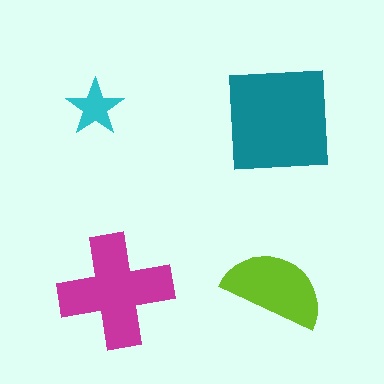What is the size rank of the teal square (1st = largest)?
1st.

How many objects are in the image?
There are 4 objects in the image.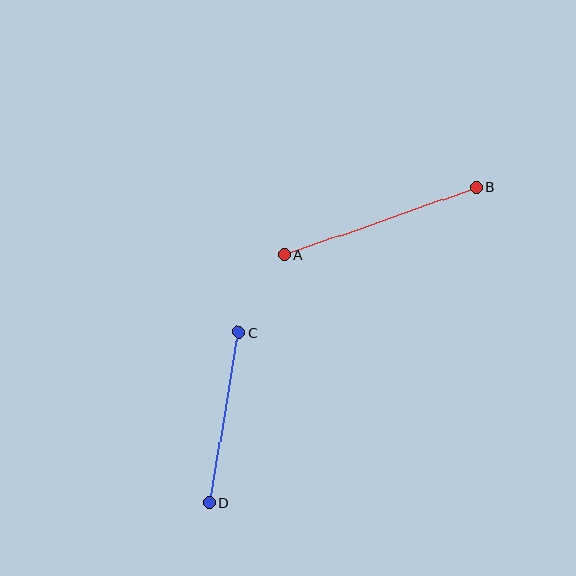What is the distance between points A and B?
The distance is approximately 203 pixels.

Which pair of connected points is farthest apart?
Points A and B are farthest apart.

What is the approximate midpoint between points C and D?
The midpoint is at approximately (224, 418) pixels.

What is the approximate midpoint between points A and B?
The midpoint is at approximately (380, 221) pixels.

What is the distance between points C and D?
The distance is approximately 173 pixels.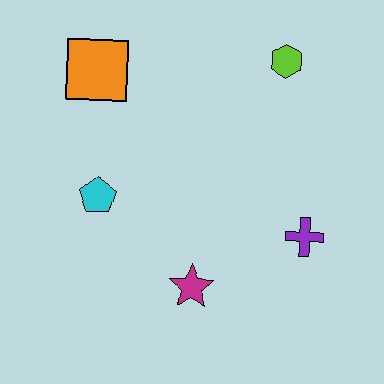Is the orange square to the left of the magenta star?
Yes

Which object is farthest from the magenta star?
The lime hexagon is farthest from the magenta star.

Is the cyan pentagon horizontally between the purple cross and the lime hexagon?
No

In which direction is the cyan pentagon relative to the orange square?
The cyan pentagon is below the orange square.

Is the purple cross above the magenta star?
Yes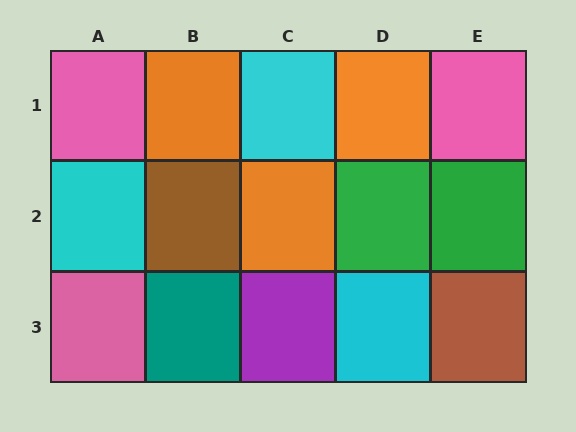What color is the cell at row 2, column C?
Orange.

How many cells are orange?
3 cells are orange.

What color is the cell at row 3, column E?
Brown.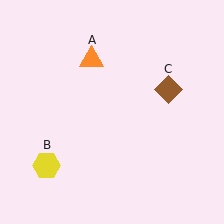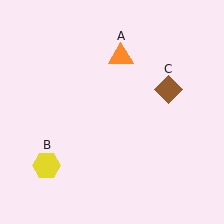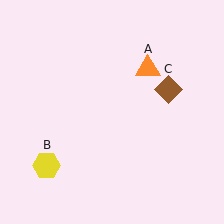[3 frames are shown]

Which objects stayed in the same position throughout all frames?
Yellow hexagon (object B) and brown diamond (object C) remained stationary.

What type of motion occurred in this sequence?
The orange triangle (object A) rotated clockwise around the center of the scene.